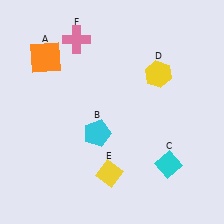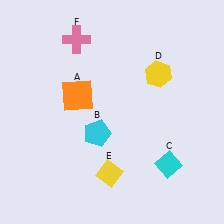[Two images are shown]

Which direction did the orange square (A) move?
The orange square (A) moved down.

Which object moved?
The orange square (A) moved down.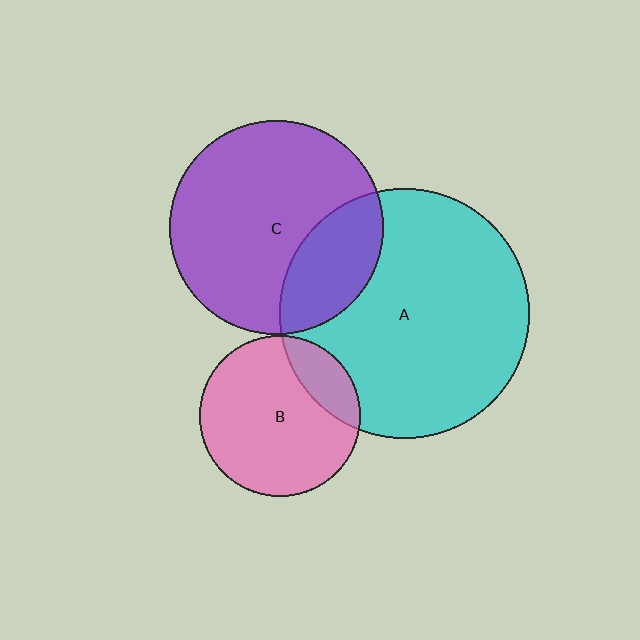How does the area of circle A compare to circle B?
Approximately 2.4 times.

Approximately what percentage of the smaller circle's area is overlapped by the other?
Approximately 25%.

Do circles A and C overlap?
Yes.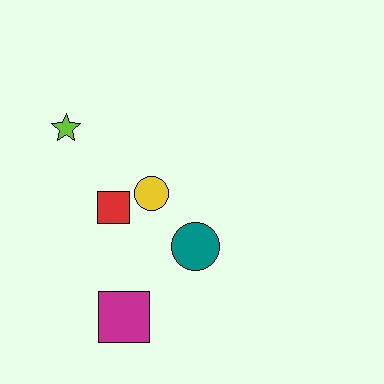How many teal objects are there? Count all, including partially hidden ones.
There is 1 teal object.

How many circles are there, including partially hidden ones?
There are 2 circles.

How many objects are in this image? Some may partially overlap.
There are 5 objects.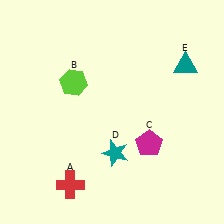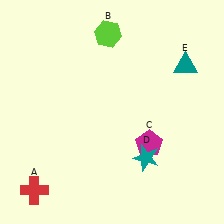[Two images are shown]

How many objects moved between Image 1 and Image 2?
3 objects moved between the two images.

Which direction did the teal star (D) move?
The teal star (D) moved right.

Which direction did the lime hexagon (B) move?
The lime hexagon (B) moved up.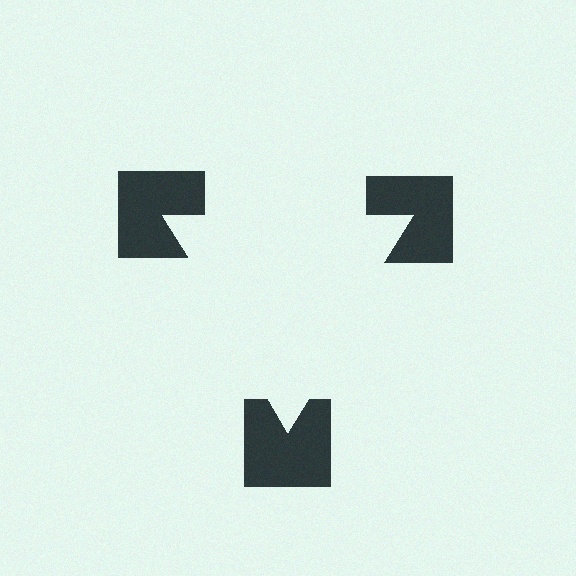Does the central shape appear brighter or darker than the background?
It typically appears slightly brighter than the background, even though no actual brightness change is drawn.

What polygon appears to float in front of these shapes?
An illusory triangle — its edges are inferred from the aligned wedge cuts in the notched squares, not physically drawn.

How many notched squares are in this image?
There are 3 — one at each vertex of the illusory triangle.